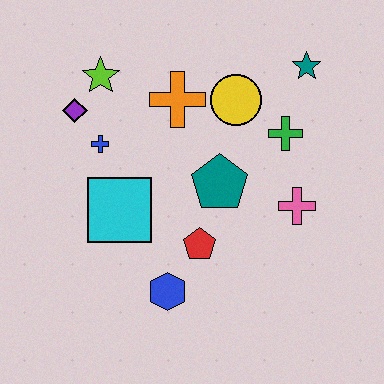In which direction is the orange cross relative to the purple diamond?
The orange cross is to the right of the purple diamond.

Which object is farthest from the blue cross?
The teal star is farthest from the blue cross.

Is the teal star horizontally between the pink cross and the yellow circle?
No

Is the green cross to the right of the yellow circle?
Yes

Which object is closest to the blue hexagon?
The red pentagon is closest to the blue hexagon.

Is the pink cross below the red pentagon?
No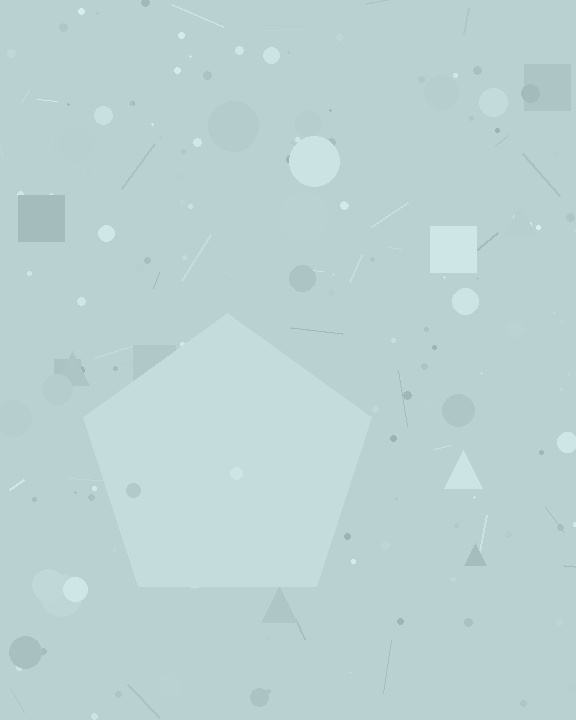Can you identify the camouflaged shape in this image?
The camouflaged shape is a pentagon.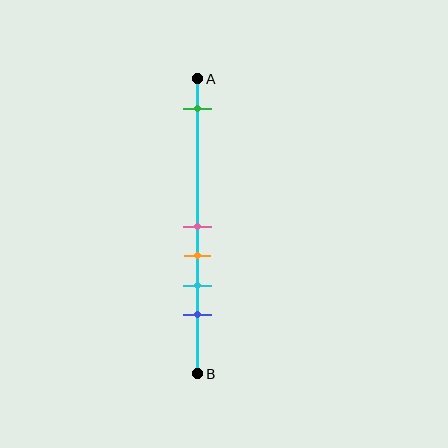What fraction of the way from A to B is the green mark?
The green mark is approximately 10% (0.1) of the way from A to B.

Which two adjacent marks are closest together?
The pink and orange marks are the closest adjacent pair.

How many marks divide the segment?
There are 5 marks dividing the segment.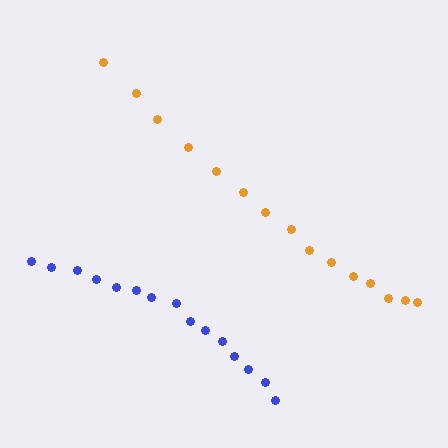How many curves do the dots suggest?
There are 2 distinct paths.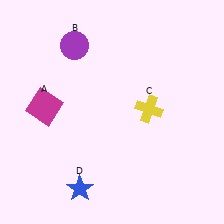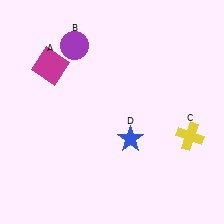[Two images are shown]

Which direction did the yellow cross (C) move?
The yellow cross (C) moved right.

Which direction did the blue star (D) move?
The blue star (D) moved right.